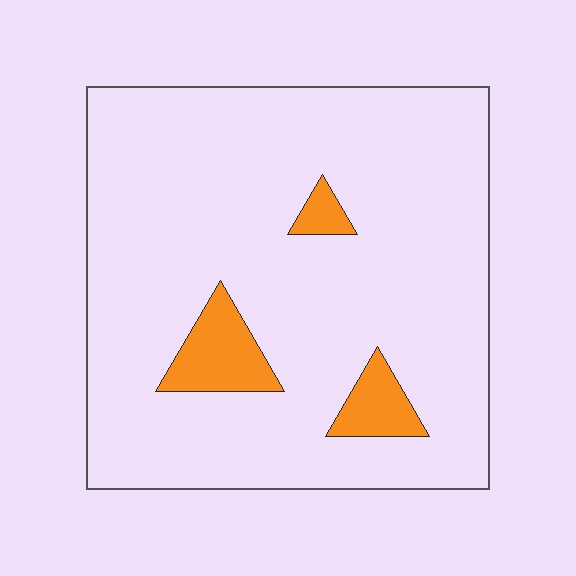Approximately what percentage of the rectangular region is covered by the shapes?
Approximately 10%.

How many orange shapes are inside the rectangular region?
3.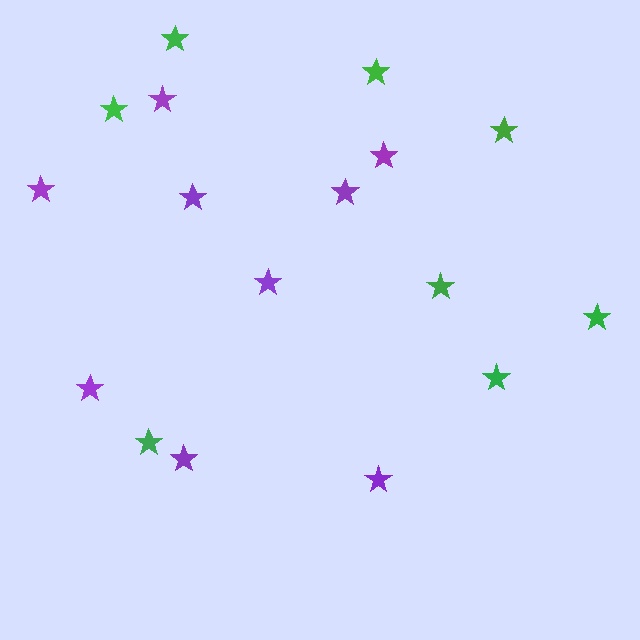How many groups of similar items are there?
There are 2 groups: one group of green stars (8) and one group of purple stars (9).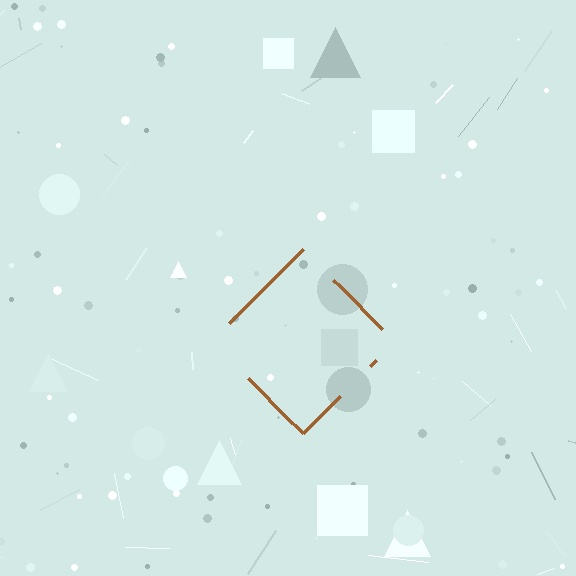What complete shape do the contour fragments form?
The contour fragments form a diamond.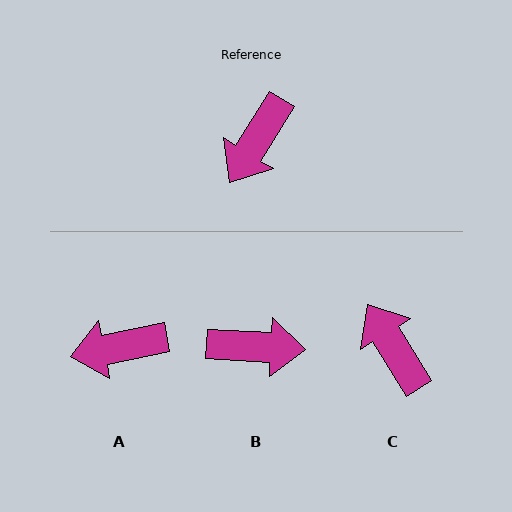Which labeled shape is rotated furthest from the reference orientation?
B, about 119 degrees away.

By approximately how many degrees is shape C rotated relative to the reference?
Approximately 116 degrees clockwise.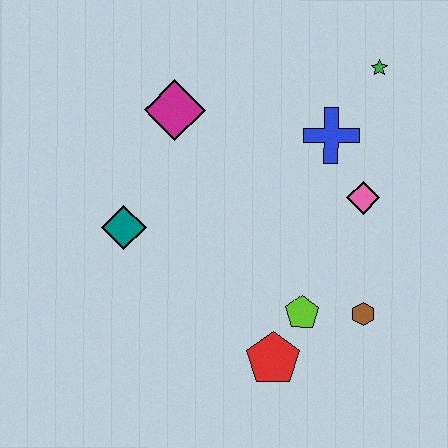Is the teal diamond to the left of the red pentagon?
Yes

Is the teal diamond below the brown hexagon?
No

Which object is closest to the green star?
The blue cross is closest to the green star.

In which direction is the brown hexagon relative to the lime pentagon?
The brown hexagon is to the right of the lime pentagon.